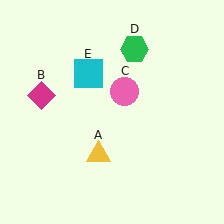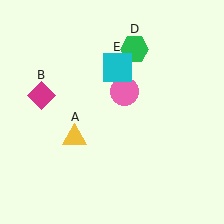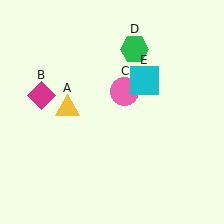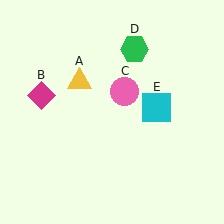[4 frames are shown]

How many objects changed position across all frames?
2 objects changed position: yellow triangle (object A), cyan square (object E).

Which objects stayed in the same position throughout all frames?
Magenta diamond (object B) and pink circle (object C) and green hexagon (object D) remained stationary.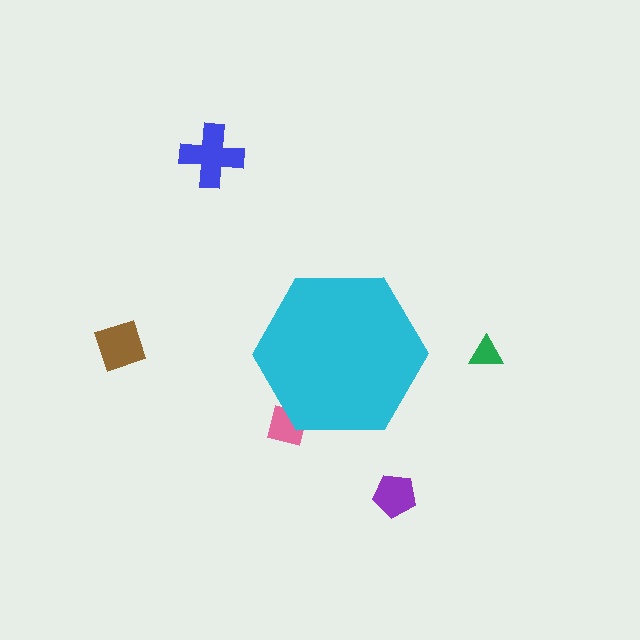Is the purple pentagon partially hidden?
No, the purple pentagon is fully visible.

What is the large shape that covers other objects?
A cyan hexagon.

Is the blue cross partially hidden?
No, the blue cross is fully visible.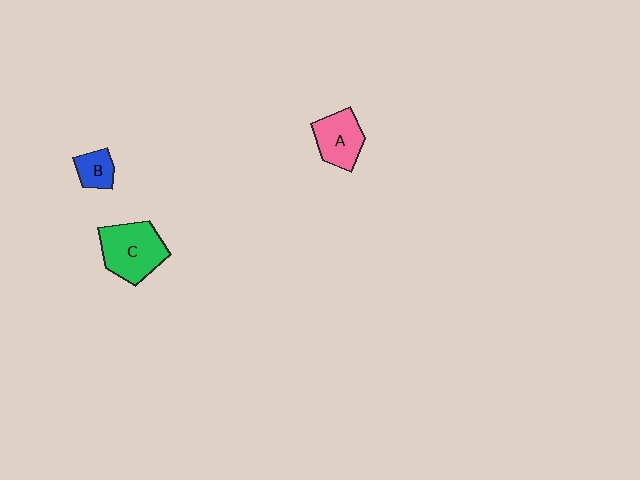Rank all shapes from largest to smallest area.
From largest to smallest: C (green), A (pink), B (blue).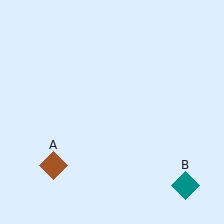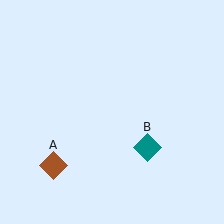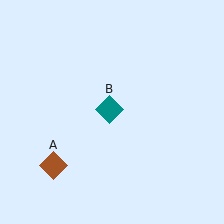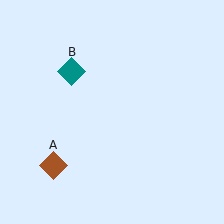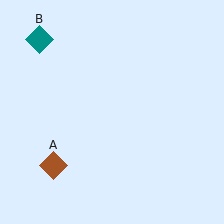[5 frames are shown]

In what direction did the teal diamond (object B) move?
The teal diamond (object B) moved up and to the left.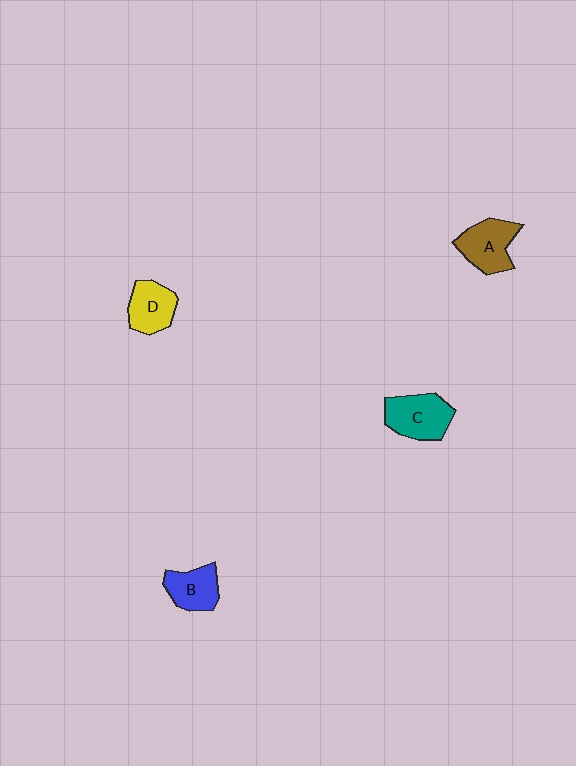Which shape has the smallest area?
Shape B (blue).